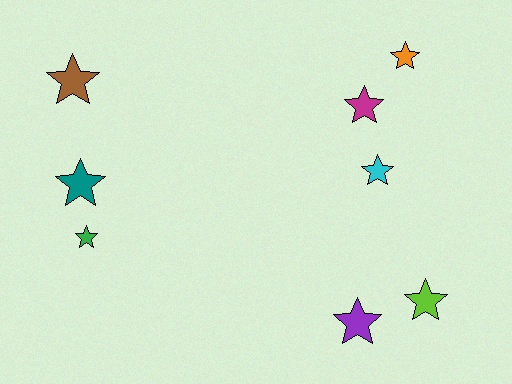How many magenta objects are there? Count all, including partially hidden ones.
There is 1 magenta object.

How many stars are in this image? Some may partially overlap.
There are 8 stars.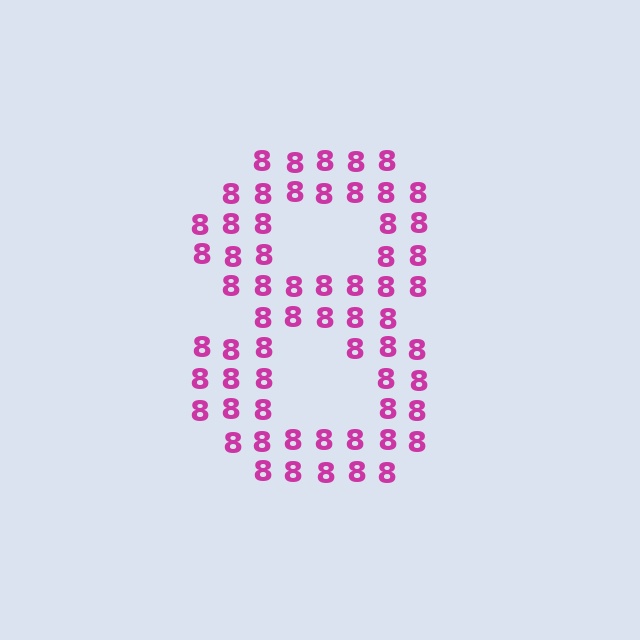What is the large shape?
The large shape is the digit 8.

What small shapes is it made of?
It is made of small digit 8's.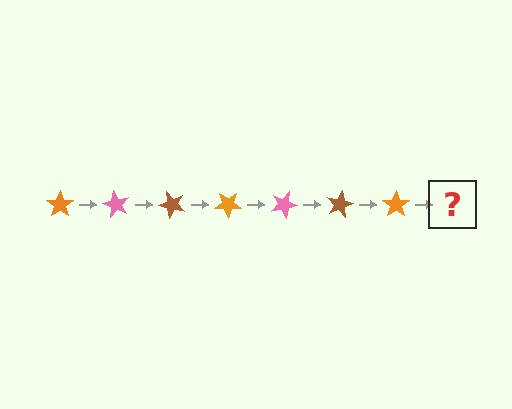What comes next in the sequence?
The next element should be a pink star, rotated 420 degrees from the start.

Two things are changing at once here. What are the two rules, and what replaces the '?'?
The two rules are that it rotates 60 degrees each step and the color cycles through orange, pink, and brown. The '?' should be a pink star, rotated 420 degrees from the start.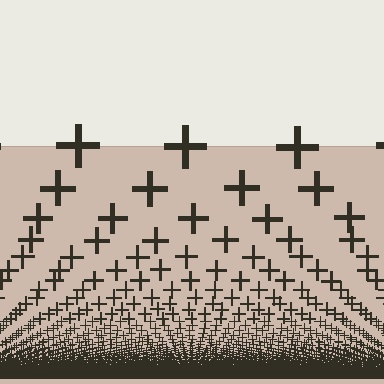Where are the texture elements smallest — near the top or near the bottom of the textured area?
Near the bottom.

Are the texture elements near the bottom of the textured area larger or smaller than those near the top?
Smaller. The gradient is inverted — elements near the bottom are smaller and denser.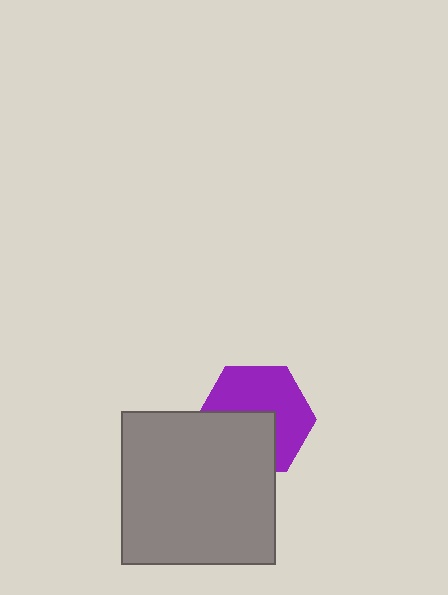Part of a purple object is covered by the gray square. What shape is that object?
It is a hexagon.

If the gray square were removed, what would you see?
You would see the complete purple hexagon.